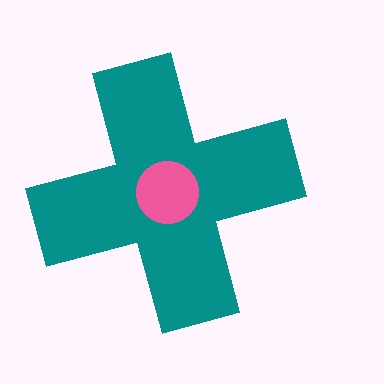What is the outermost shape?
The teal cross.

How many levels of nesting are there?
2.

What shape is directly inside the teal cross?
The pink circle.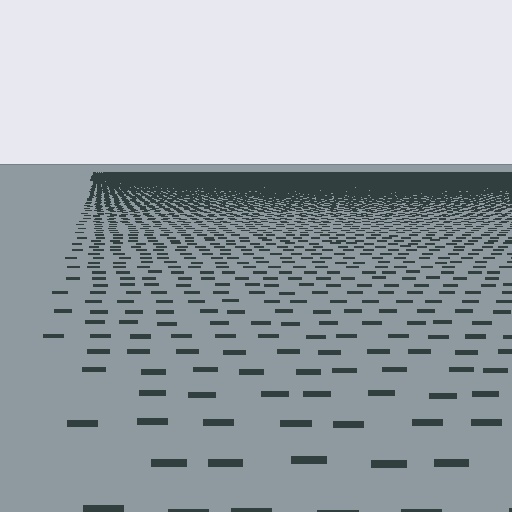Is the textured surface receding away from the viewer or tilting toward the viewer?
The surface is receding away from the viewer. Texture elements get smaller and denser toward the top.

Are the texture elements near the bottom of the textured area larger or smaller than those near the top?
Larger. Near the bottom, elements are closer to the viewer and appear at a bigger on-screen size.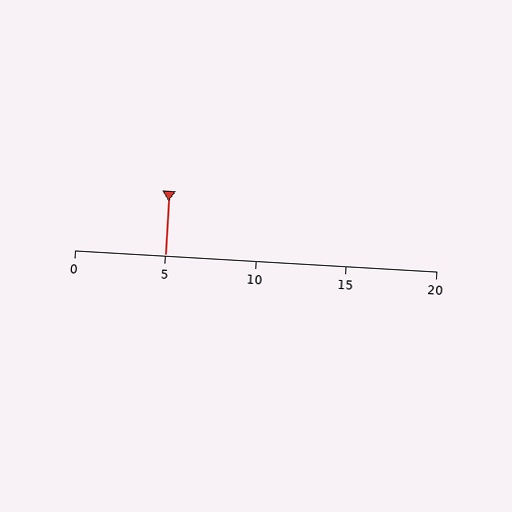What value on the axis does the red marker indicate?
The marker indicates approximately 5.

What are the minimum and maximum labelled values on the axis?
The axis runs from 0 to 20.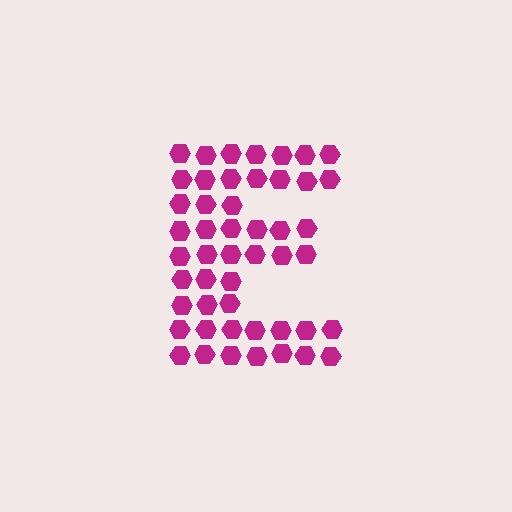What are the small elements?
The small elements are hexagons.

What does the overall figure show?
The overall figure shows the letter E.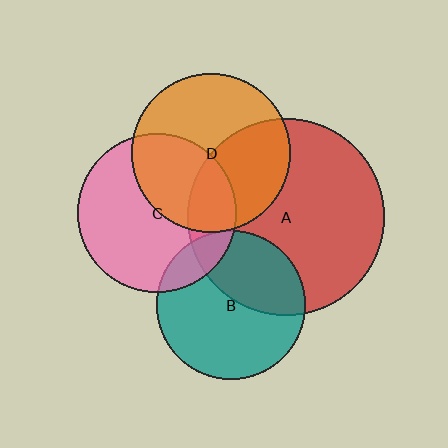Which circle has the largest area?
Circle A (red).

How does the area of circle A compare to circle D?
Approximately 1.5 times.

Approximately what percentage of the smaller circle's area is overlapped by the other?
Approximately 40%.